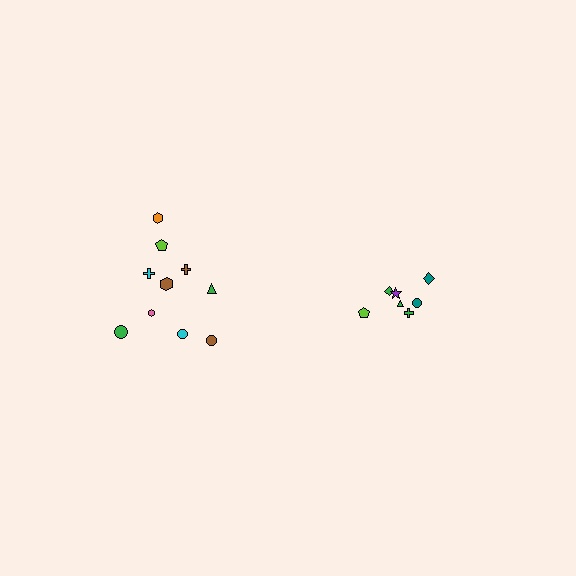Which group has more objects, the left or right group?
The left group.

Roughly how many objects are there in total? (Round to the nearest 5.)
Roughly 15 objects in total.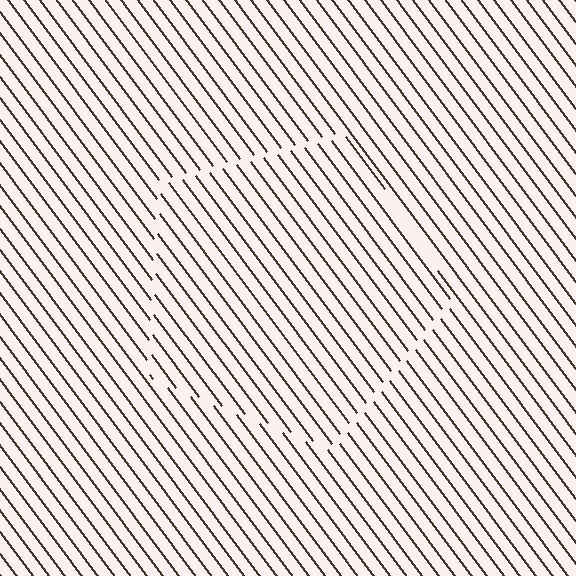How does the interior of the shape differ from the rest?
The interior of the shape contains the same grating, shifted by half a period — the contour is defined by the phase discontinuity where line-ends from the inner and outer gratings abut.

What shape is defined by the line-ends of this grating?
An illusory pentagon. The interior of the shape contains the same grating, shifted by half a period — the contour is defined by the phase discontinuity where line-ends from the inner and outer gratings abut.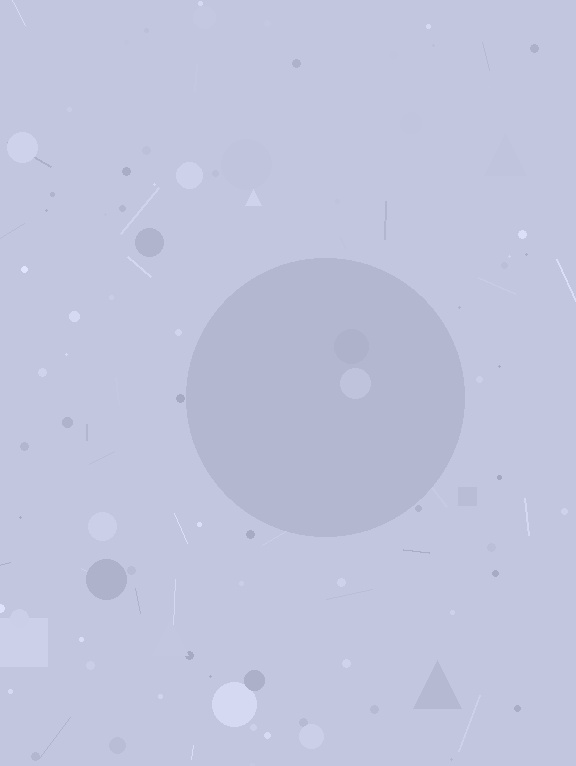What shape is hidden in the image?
A circle is hidden in the image.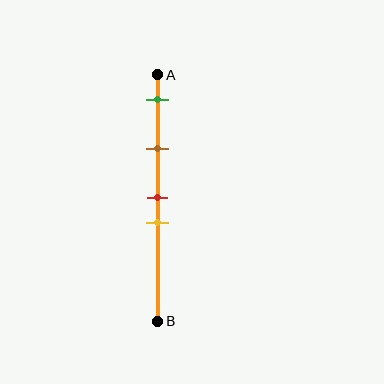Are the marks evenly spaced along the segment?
No, the marks are not evenly spaced.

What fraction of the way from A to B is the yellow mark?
The yellow mark is approximately 60% (0.6) of the way from A to B.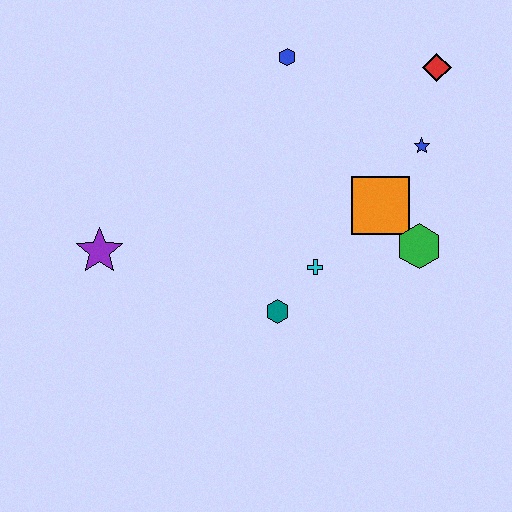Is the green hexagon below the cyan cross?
No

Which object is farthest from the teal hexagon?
The red diamond is farthest from the teal hexagon.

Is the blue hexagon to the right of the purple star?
Yes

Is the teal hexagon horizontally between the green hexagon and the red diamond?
No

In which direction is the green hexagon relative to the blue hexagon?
The green hexagon is below the blue hexagon.